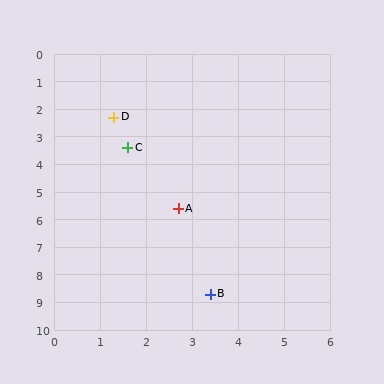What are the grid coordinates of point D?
Point D is at approximately (1.3, 2.3).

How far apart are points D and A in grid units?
Points D and A are about 3.6 grid units apart.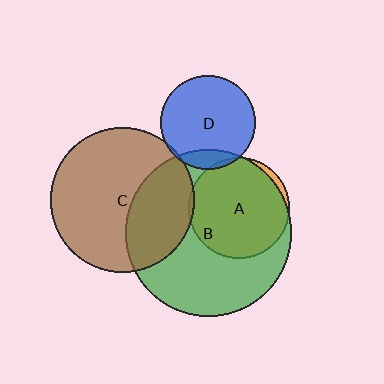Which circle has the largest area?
Circle B (green).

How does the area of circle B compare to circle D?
Approximately 3.1 times.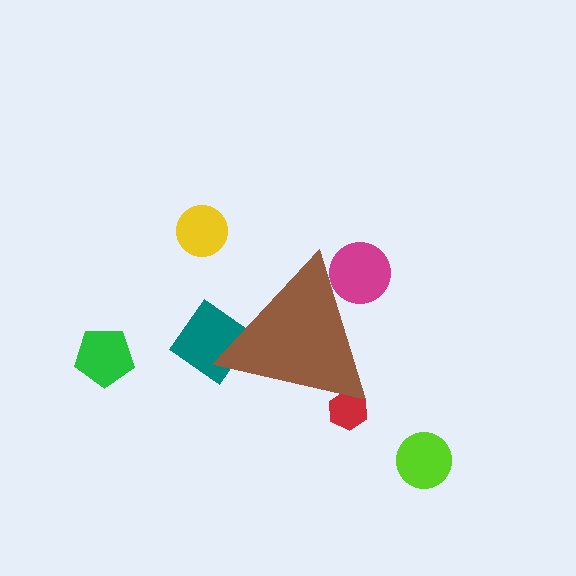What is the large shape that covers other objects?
A brown triangle.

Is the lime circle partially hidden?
No, the lime circle is fully visible.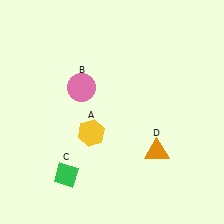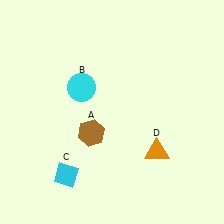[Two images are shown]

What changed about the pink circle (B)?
In Image 1, B is pink. In Image 2, it changed to cyan.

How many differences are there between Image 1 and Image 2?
There are 3 differences between the two images.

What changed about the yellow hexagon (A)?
In Image 1, A is yellow. In Image 2, it changed to brown.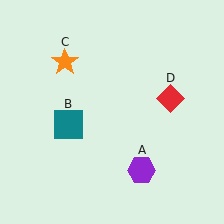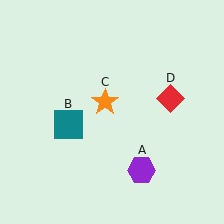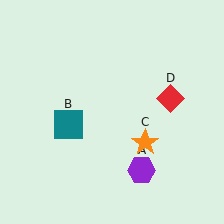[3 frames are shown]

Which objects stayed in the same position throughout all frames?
Purple hexagon (object A) and teal square (object B) and red diamond (object D) remained stationary.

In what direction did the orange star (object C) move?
The orange star (object C) moved down and to the right.